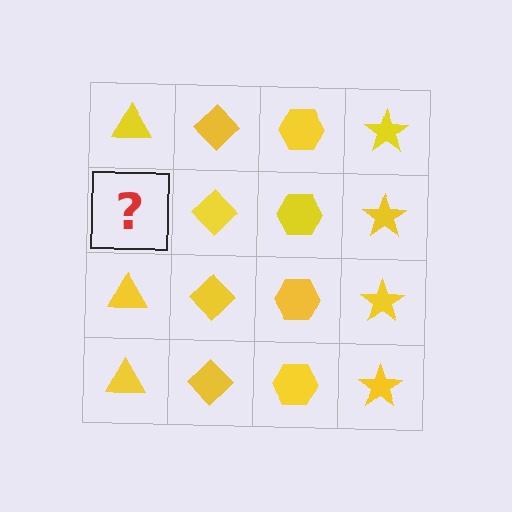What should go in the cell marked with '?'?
The missing cell should contain a yellow triangle.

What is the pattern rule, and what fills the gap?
The rule is that each column has a consistent shape. The gap should be filled with a yellow triangle.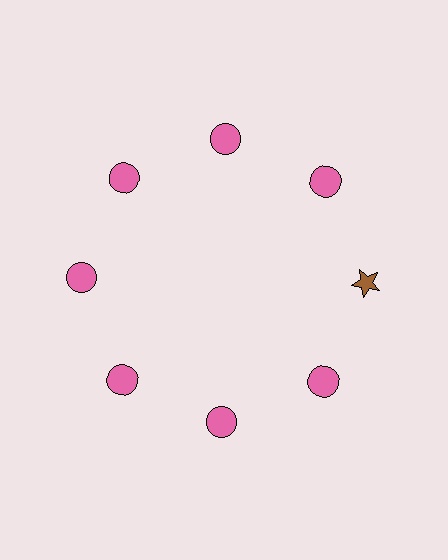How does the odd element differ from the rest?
It differs in both color (brown instead of pink) and shape (star instead of circle).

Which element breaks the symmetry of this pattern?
The brown star at roughly the 3 o'clock position breaks the symmetry. All other shapes are pink circles.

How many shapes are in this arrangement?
There are 8 shapes arranged in a ring pattern.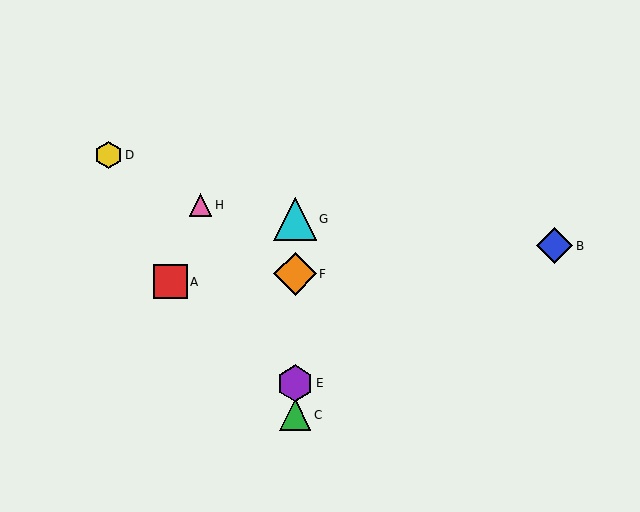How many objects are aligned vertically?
4 objects (C, E, F, G) are aligned vertically.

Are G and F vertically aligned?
Yes, both are at x≈295.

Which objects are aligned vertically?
Objects C, E, F, G are aligned vertically.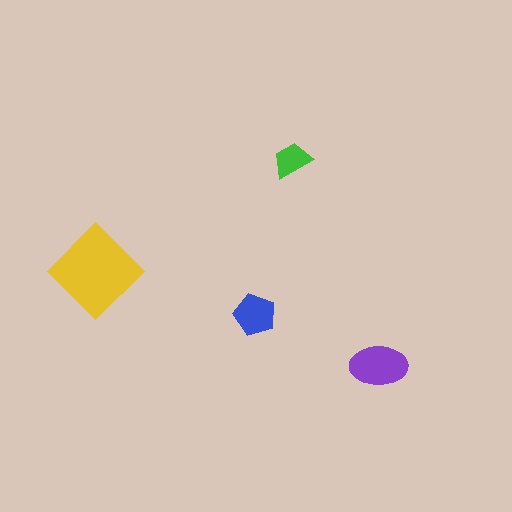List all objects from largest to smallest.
The yellow diamond, the purple ellipse, the blue pentagon, the green trapezoid.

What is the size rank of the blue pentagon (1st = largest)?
3rd.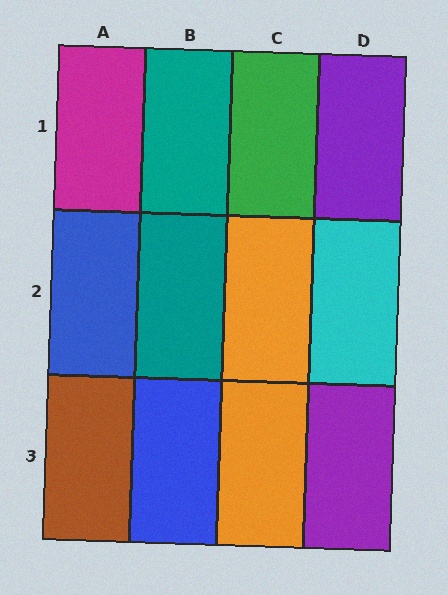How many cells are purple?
2 cells are purple.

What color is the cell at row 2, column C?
Orange.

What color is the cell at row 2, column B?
Teal.